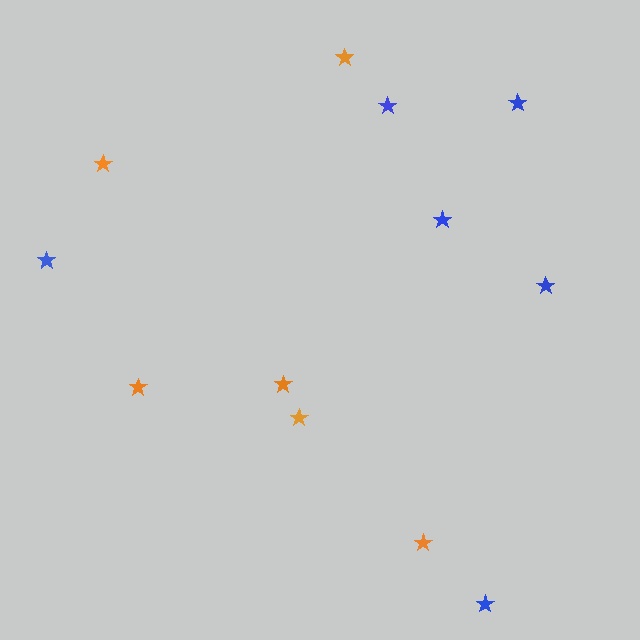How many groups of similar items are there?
There are 2 groups: one group of blue stars (6) and one group of orange stars (6).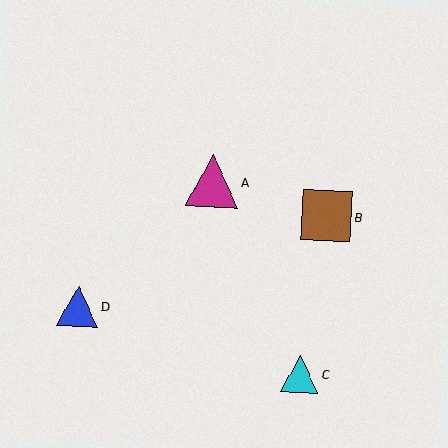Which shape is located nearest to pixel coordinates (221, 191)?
The magenta triangle (labeled A) at (212, 181) is nearest to that location.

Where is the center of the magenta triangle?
The center of the magenta triangle is at (212, 181).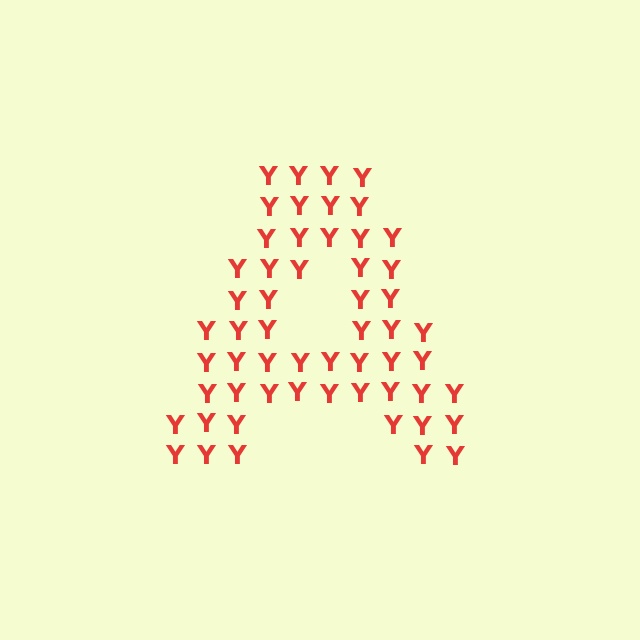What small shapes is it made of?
It is made of small letter Y's.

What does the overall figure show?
The overall figure shows the letter A.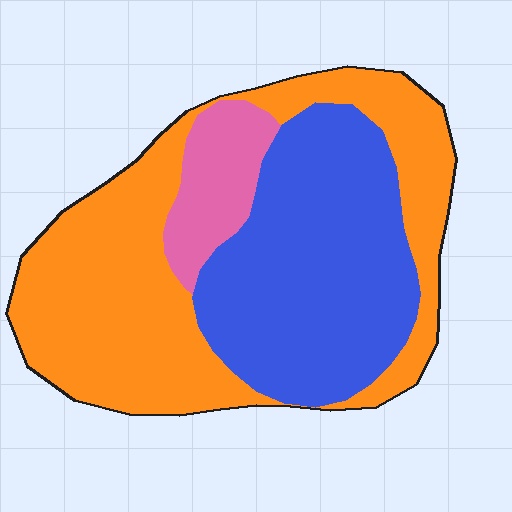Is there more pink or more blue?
Blue.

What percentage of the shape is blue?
Blue takes up about two fifths (2/5) of the shape.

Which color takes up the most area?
Orange, at roughly 50%.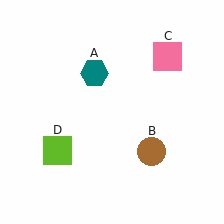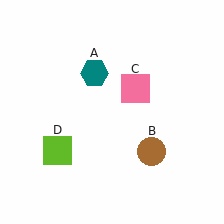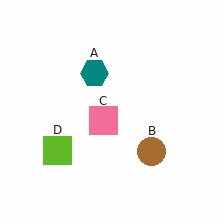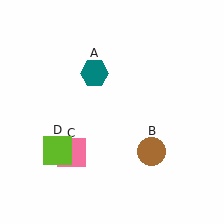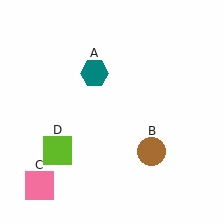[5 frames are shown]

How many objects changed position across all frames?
1 object changed position: pink square (object C).